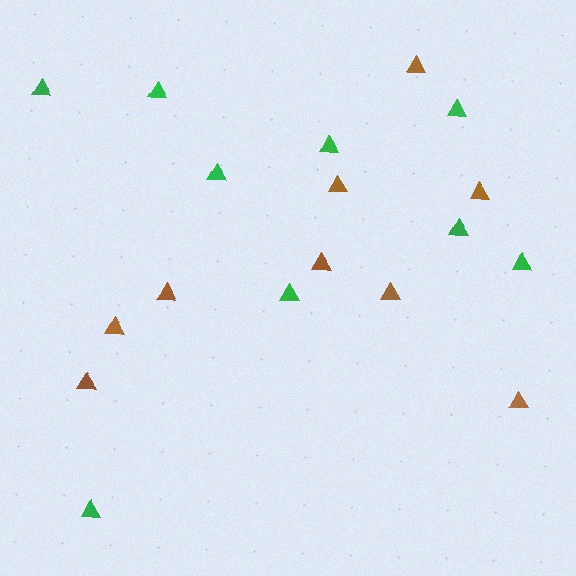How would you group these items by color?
There are 2 groups: one group of green triangles (9) and one group of brown triangles (9).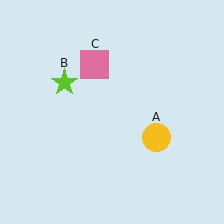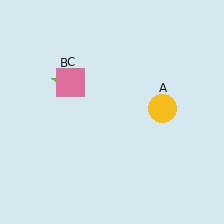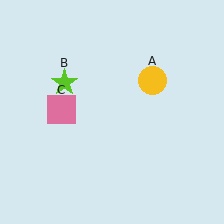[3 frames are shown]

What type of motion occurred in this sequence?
The yellow circle (object A), pink square (object C) rotated counterclockwise around the center of the scene.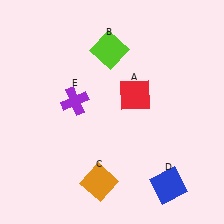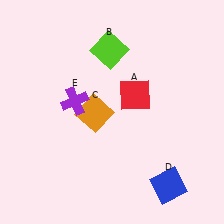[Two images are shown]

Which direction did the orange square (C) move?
The orange square (C) moved up.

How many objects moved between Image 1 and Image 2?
1 object moved between the two images.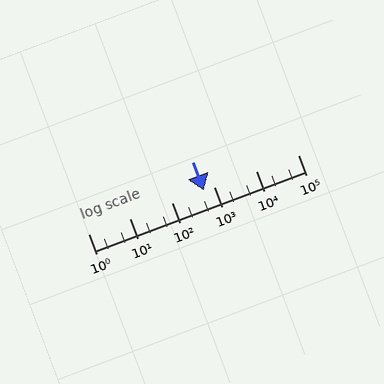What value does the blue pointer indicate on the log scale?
The pointer indicates approximately 580.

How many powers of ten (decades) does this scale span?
The scale spans 5 decades, from 1 to 100000.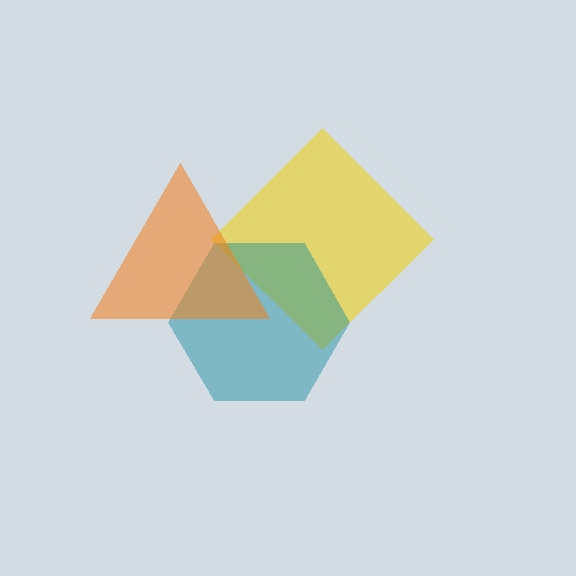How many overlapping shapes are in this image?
There are 3 overlapping shapes in the image.